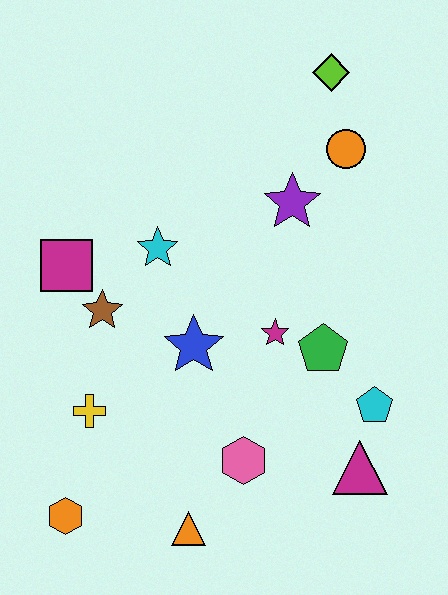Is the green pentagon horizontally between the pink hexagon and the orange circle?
Yes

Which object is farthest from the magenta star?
The orange hexagon is farthest from the magenta star.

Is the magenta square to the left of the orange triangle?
Yes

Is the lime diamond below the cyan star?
No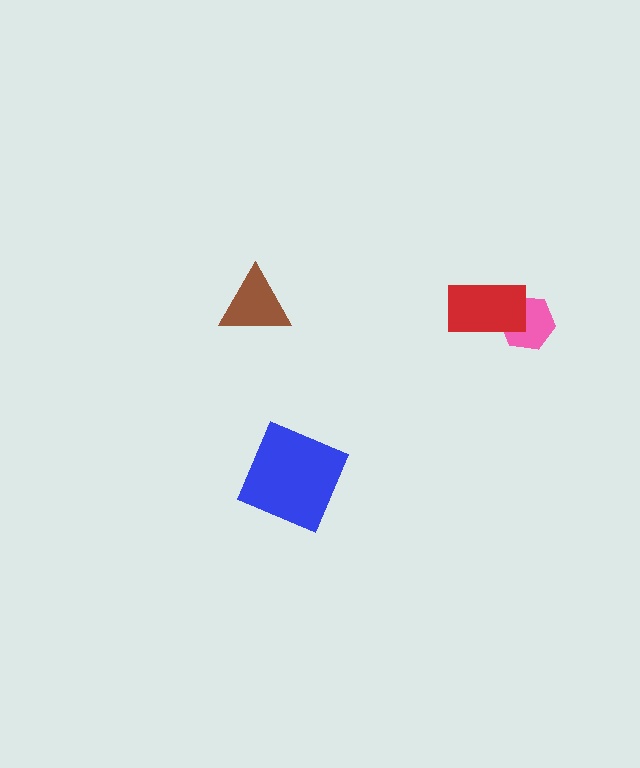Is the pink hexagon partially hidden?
Yes, it is partially covered by another shape.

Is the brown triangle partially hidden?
No, no other shape covers it.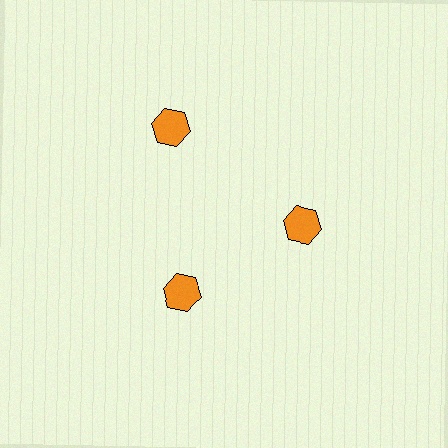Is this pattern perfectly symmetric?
No. The 3 orange hexagons are arranged in a ring, but one element near the 11 o'clock position is pushed outward from the center, breaking the 3-fold rotational symmetry.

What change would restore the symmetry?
The symmetry would be restored by moving it inward, back onto the ring so that all 3 hexagons sit at equal angles and equal distance from the center.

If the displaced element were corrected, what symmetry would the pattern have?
It would have 3-fold rotational symmetry — the pattern would map onto itself every 120 degrees.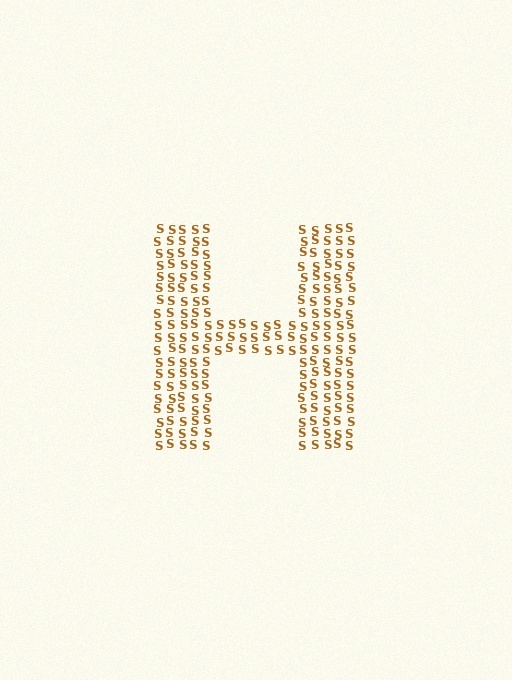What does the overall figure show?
The overall figure shows the letter H.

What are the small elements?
The small elements are letter S's.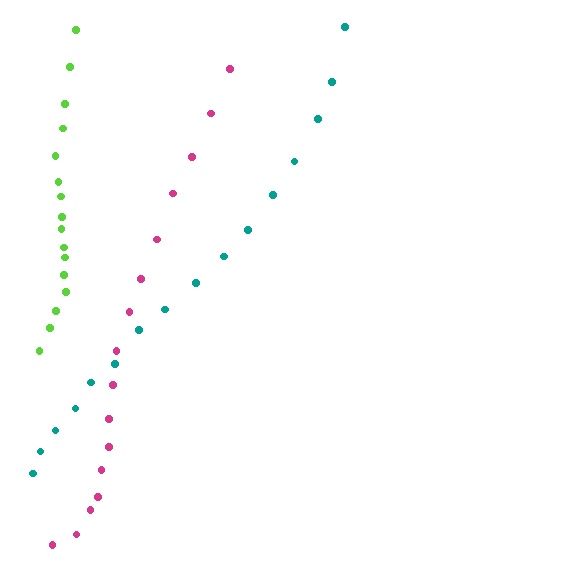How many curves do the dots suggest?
There are 3 distinct paths.